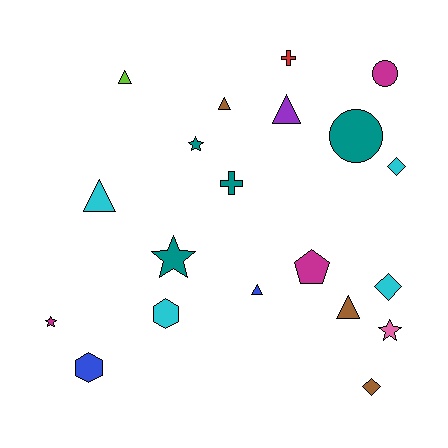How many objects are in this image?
There are 20 objects.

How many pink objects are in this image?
There is 1 pink object.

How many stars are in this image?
There are 4 stars.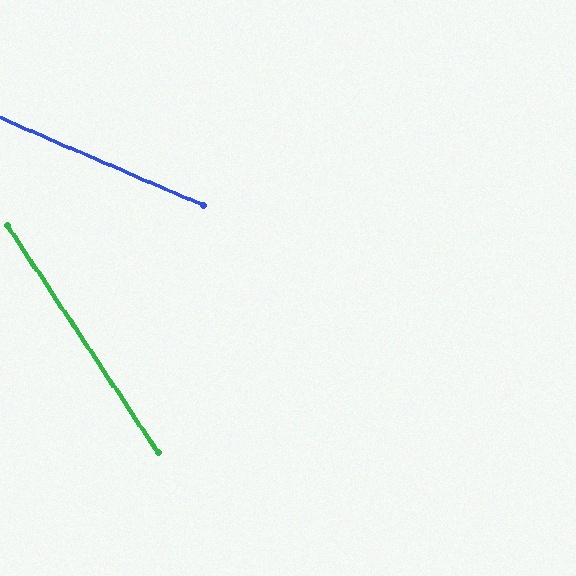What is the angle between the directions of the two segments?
Approximately 33 degrees.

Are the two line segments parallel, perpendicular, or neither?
Neither parallel nor perpendicular — they differ by about 33°.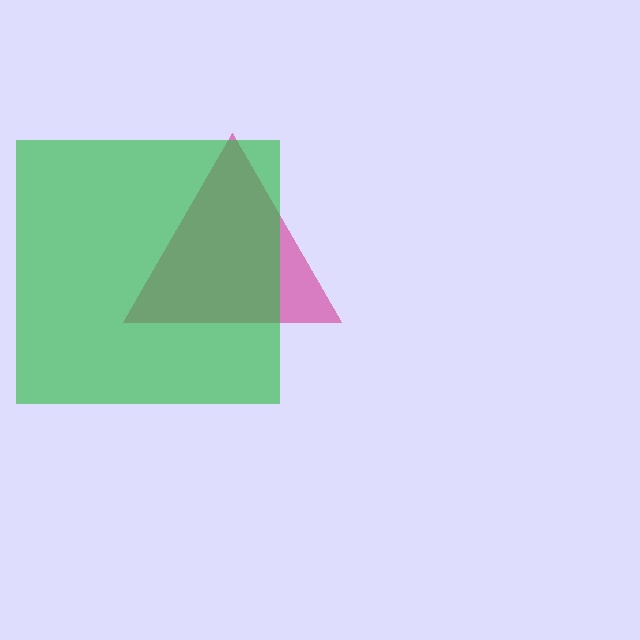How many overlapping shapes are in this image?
There are 2 overlapping shapes in the image.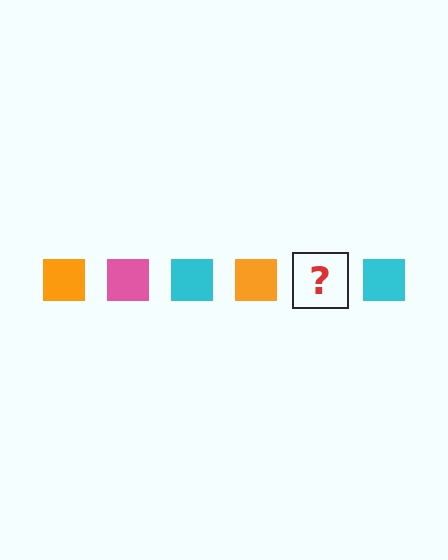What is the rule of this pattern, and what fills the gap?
The rule is that the pattern cycles through orange, pink, cyan squares. The gap should be filled with a pink square.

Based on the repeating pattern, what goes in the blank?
The blank should be a pink square.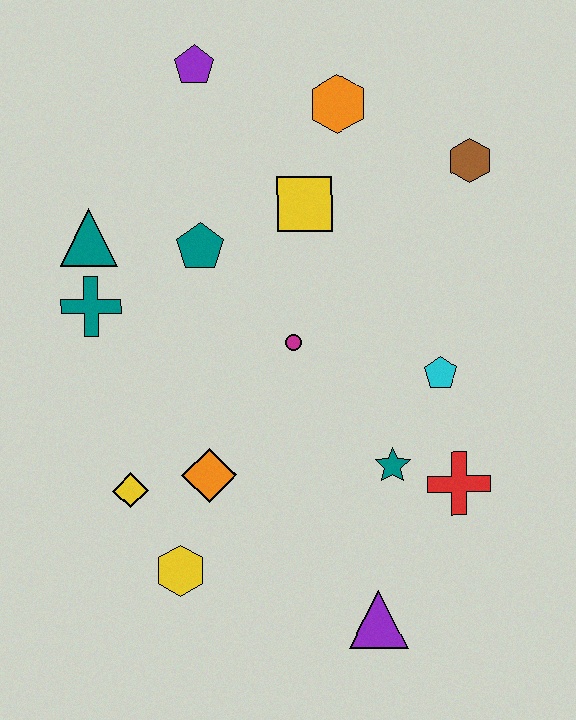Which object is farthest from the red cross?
The purple pentagon is farthest from the red cross.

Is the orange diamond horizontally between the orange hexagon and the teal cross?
Yes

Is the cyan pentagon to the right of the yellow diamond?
Yes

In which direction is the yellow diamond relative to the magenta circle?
The yellow diamond is to the left of the magenta circle.